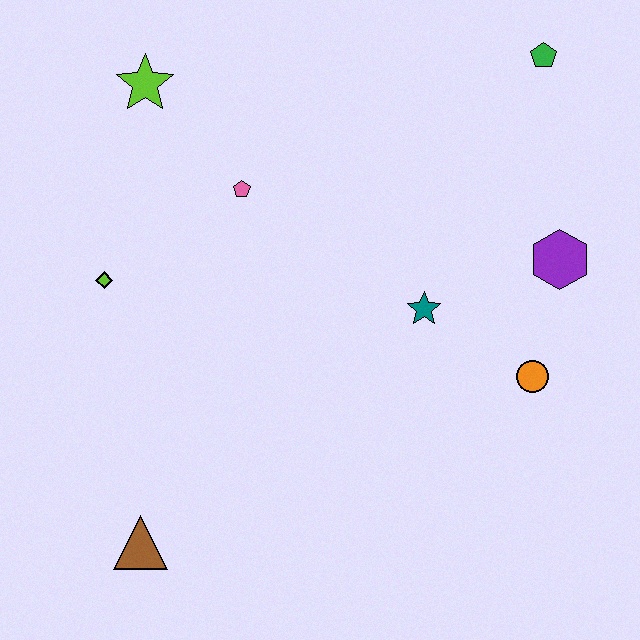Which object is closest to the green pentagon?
The purple hexagon is closest to the green pentagon.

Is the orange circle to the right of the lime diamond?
Yes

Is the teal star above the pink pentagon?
No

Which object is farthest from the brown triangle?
The green pentagon is farthest from the brown triangle.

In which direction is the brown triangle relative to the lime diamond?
The brown triangle is below the lime diamond.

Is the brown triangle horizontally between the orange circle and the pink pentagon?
No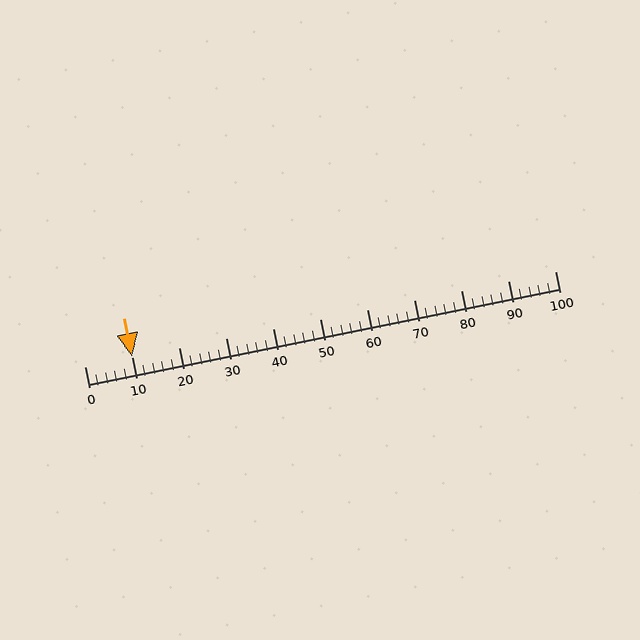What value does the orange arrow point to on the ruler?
The orange arrow points to approximately 10.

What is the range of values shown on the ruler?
The ruler shows values from 0 to 100.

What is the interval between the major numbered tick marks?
The major tick marks are spaced 10 units apart.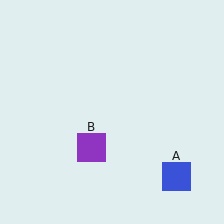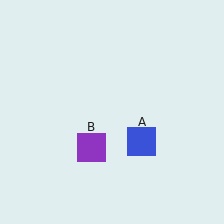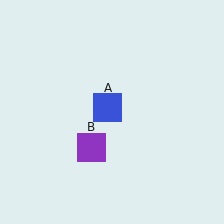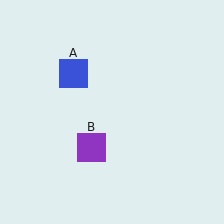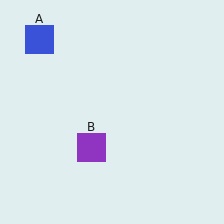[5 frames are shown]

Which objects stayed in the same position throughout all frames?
Purple square (object B) remained stationary.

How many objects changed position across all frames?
1 object changed position: blue square (object A).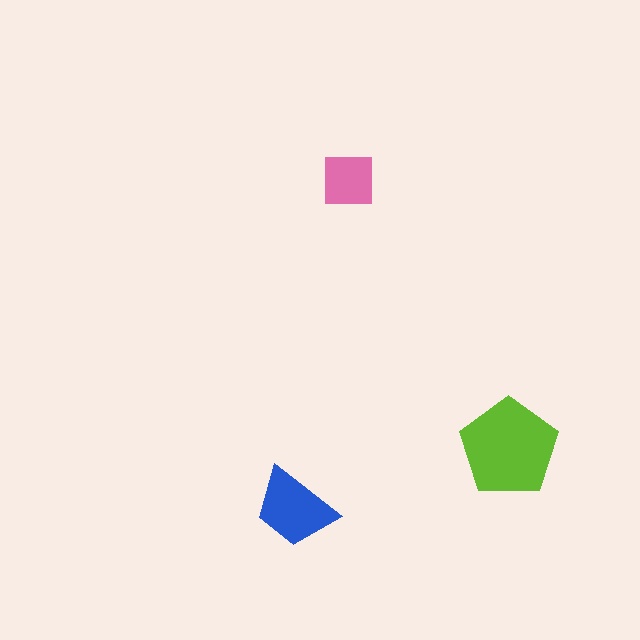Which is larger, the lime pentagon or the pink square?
The lime pentagon.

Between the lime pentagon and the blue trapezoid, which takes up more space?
The lime pentagon.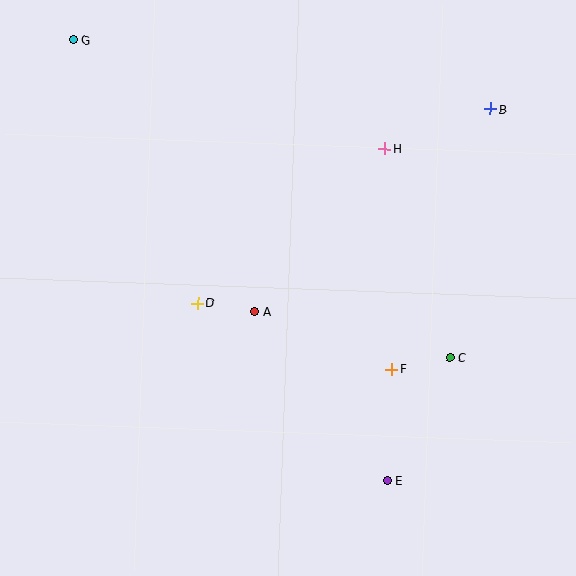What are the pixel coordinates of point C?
Point C is at (450, 357).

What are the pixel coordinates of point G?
Point G is at (73, 40).